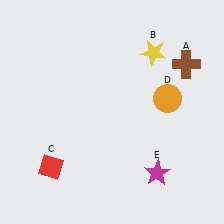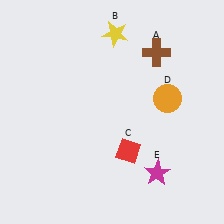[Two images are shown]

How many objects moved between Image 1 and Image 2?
3 objects moved between the two images.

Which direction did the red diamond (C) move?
The red diamond (C) moved right.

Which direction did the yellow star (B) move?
The yellow star (B) moved left.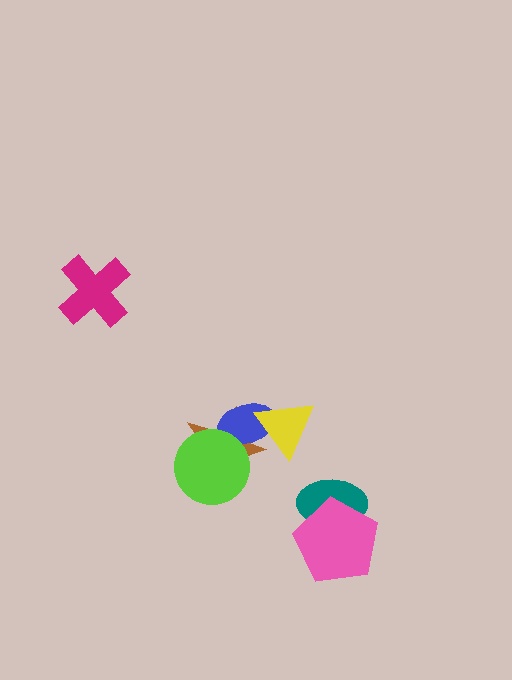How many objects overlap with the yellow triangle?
2 objects overlap with the yellow triangle.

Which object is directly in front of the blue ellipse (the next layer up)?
The yellow triangle is directly in front of the blue ellipse.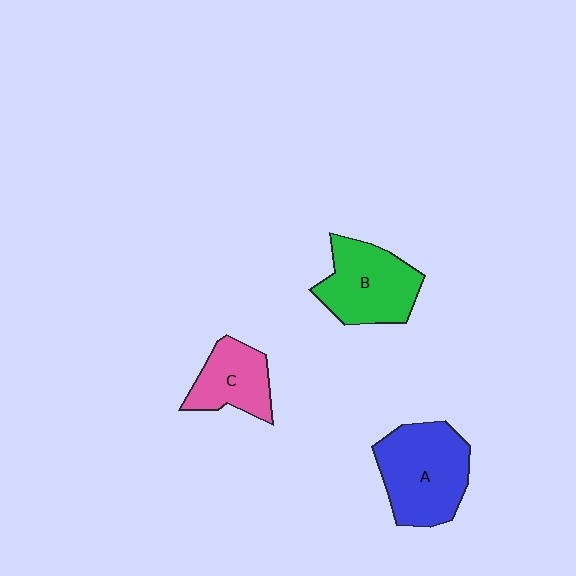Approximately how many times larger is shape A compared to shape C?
Approximately 1.6 times.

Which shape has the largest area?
Shape A (blue).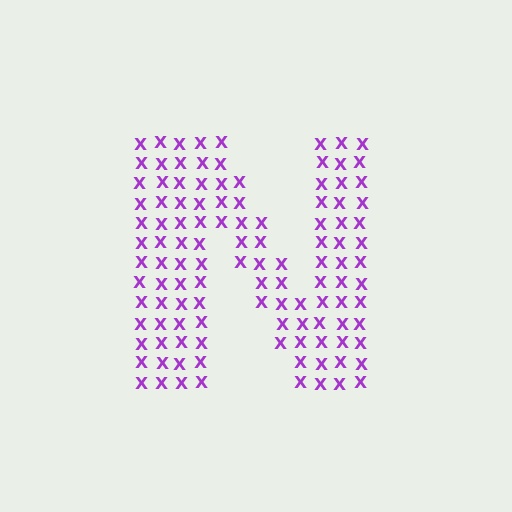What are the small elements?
The small elements are letter X's.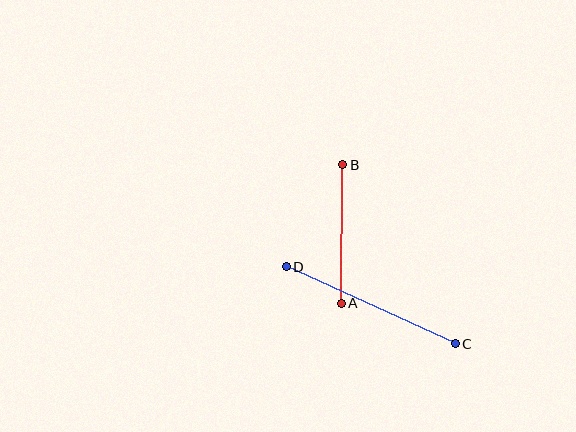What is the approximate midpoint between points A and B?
The midpoint is at approximately (342, 234) pixels.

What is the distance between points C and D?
The distance is approximately 186 pixels.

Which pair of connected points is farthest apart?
Points C and D are farthest apart.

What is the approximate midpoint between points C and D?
The midpoint is at approximately (371, 305) pixels.